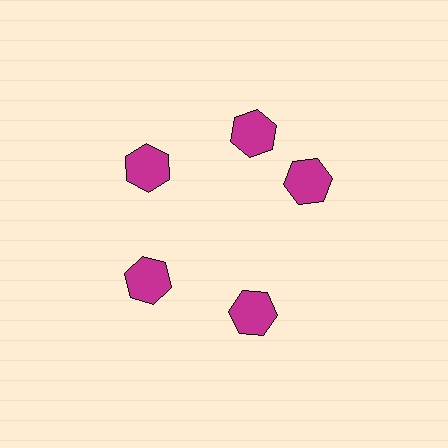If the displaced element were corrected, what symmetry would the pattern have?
It would have 5-fold rotational symmetry — the pattern would map onto itself every 72 degrees.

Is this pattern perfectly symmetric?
No. The 5 magenta hexagons are arranged in a ring, but one element near the 3 o'clock position is rotated out of alignment along the ring, breaking the 5-fold rotational symmetry.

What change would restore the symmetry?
The symmetry would be restored by rotating it back into even spacing with its neighbors so that all 5 hexagons sit at equal angles and equal distance from the center.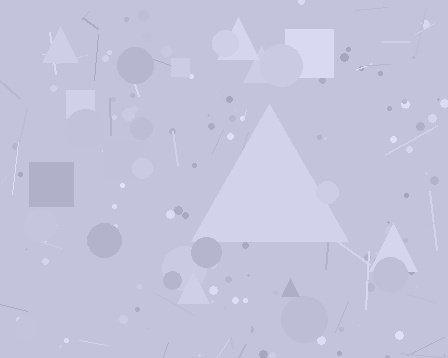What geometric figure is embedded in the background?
A triangle is embedded in the background.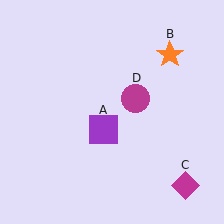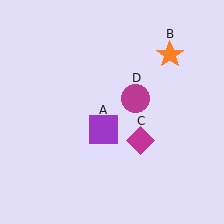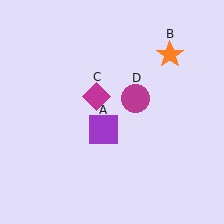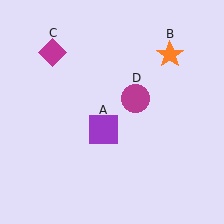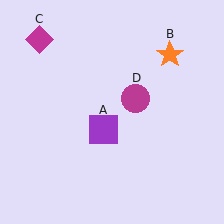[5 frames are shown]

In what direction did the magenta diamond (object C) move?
The magenta diamond (object C) moved up and to the left.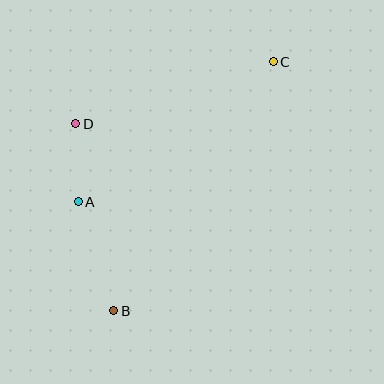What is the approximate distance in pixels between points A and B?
The distance between A and B is approximately 115 pixels.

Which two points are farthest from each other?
Points B and C are farthest from each other.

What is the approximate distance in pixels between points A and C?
The distance between A and C is approximately 240 pixels.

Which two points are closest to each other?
Points A and D are closest to each other.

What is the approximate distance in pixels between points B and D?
The distance between B and D is approximately 191 pixels.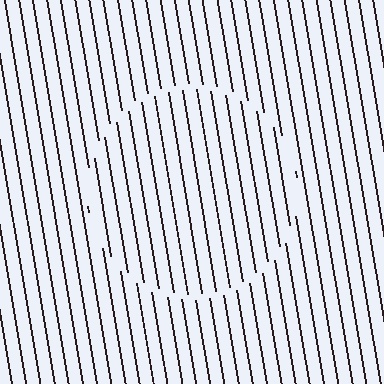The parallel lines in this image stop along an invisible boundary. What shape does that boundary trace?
An illusory circle. The interior of the shape contains the same grating, shifted by half a period — the contour is defined by the phase discontinuity where line-ends from the inner and outer gratings abut.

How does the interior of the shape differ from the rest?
The interior of the shape contains the same grating, shifted by half a period — the contour is defined by the phase discontinuity where line-ends from the inner and outer gratings abut.